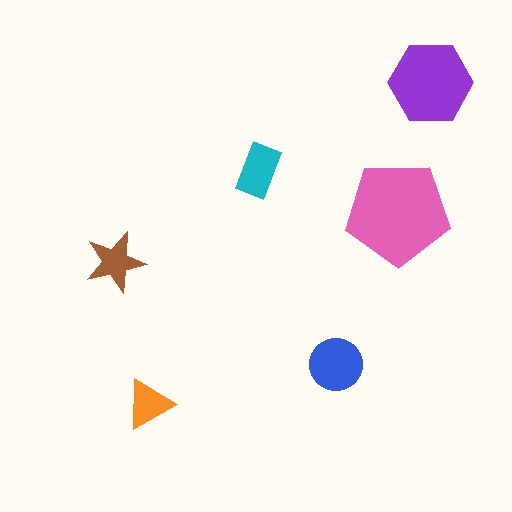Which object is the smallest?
The orange triangle.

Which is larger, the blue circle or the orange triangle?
The blue circle.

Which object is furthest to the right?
The purple hexagon is rightmost.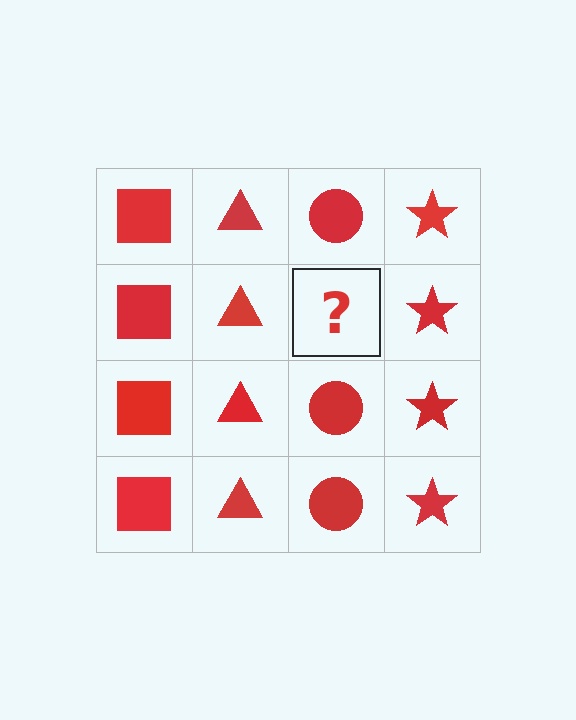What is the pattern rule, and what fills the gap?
The rule is that each column has a consistent shape. The gap should be filled with a red circle.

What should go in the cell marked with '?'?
The missing cell should contain a red circle.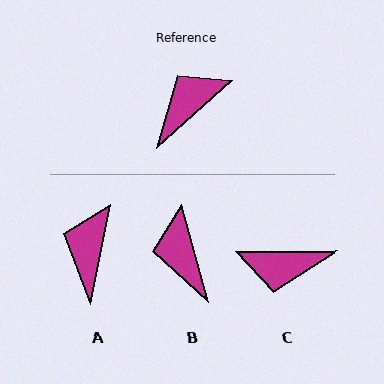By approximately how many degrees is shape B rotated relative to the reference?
Approximately 64 degrees counter-clockwise.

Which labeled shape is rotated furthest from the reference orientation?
C, about 139 degrees away.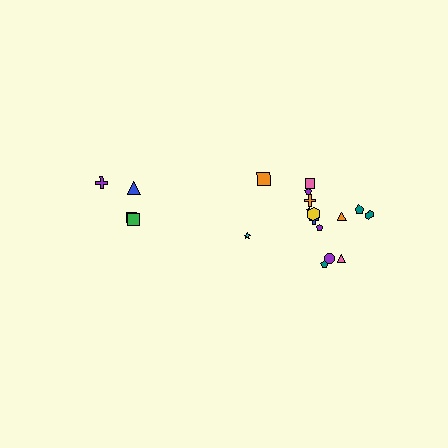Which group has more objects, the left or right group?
The right group.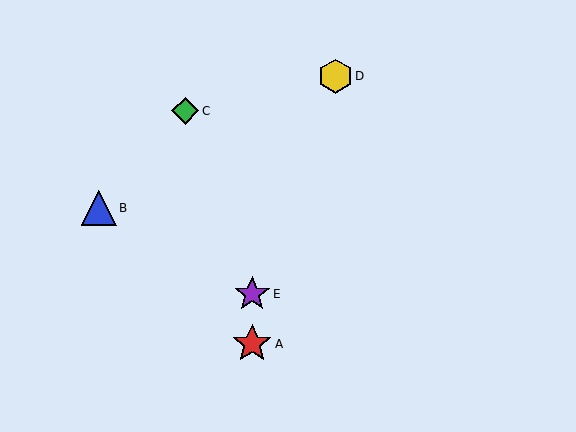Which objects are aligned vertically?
Objects A, E are aligned vertically.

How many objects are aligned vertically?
2 objects (A, E) are aligned vertically.